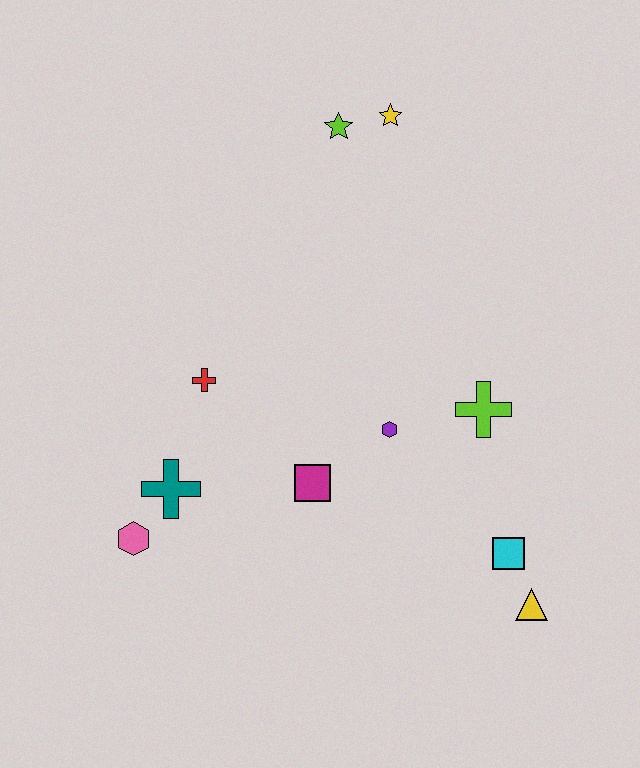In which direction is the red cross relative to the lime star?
The red cross is below the lime star.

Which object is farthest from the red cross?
The yellow triangle is farthest from the red cross.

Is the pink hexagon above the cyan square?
Yes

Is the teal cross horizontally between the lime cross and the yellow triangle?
No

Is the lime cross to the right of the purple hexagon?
Yes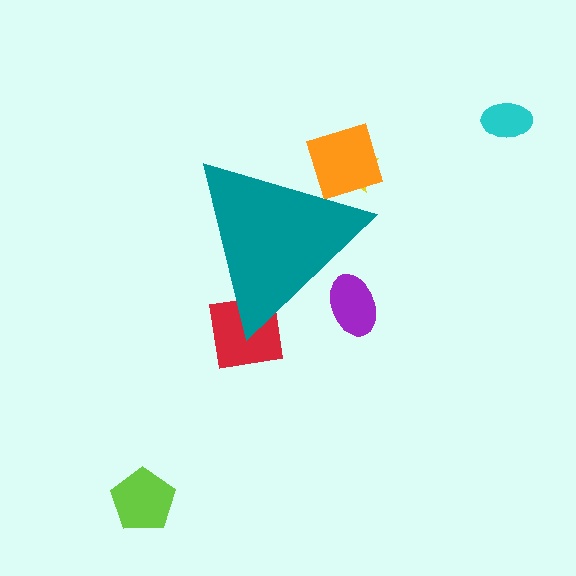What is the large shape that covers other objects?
A teal triangle.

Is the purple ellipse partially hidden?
Yes, the purple ellipse is partially hidden behind the teal triangle.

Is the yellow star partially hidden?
Yes, the yellow star is partially hidden behind the teal triangle.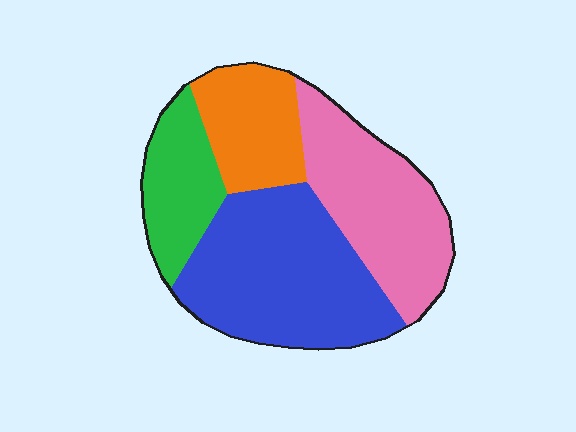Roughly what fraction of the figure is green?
Green covers about 15% of the figure.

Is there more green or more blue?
Blue.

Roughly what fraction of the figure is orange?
Orange covers about 15% of the figure.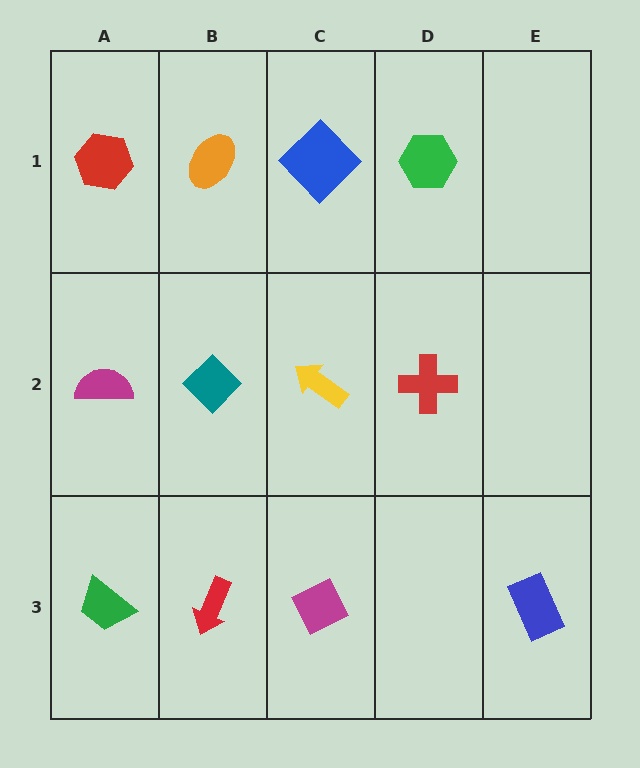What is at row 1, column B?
An orange ellipse.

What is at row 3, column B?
A red arrow.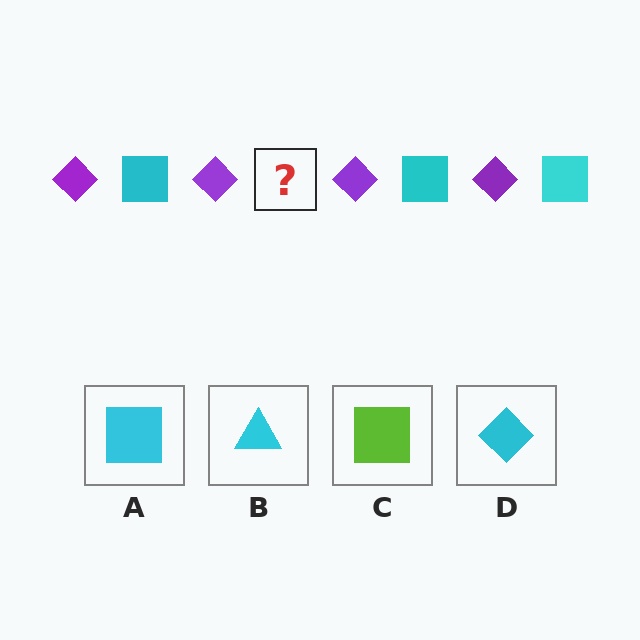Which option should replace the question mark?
Option A.